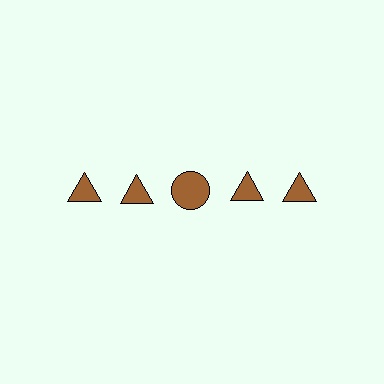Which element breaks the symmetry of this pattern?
The brown circle in the top row, center column breaks the symmetry. All other shapes are brown triangles.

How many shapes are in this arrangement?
There are 5 shapes arranged in a grid pattern.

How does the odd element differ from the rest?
It has a different shape: circle instead of triangle.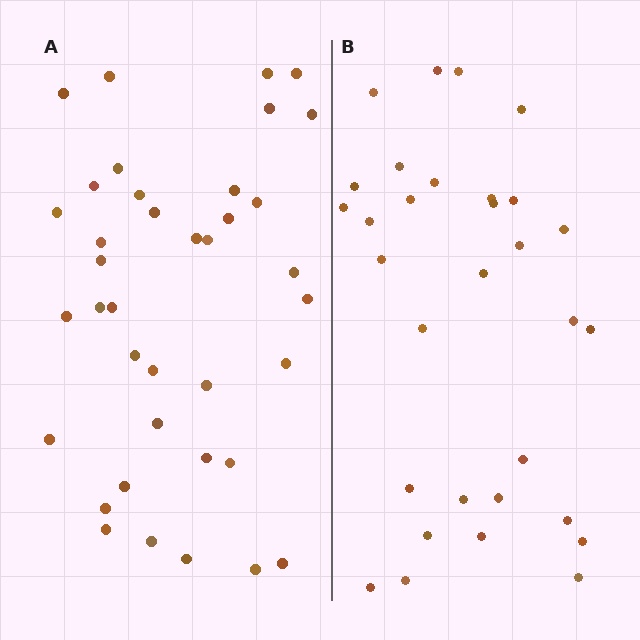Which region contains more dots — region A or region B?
Region A (the left region) has more dots.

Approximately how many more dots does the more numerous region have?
Region A has roughly 8 or so more dots than region B.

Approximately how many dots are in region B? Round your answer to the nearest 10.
About 30 dots. (The exact count is 31, which rounds to 30.)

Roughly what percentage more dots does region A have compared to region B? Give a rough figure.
About 25% more.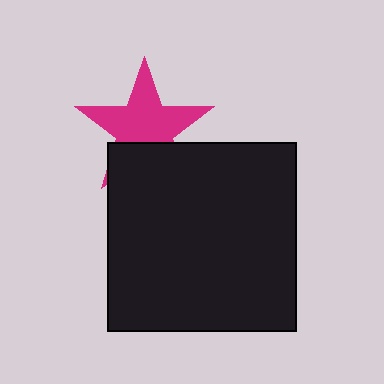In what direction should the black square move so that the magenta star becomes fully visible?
The black square should move down. That is the shortest direction to clear the overlap and leave the magenta star fully visible.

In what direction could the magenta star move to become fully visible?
The magenta star could move up. That would shift it out from behind the black square entirely.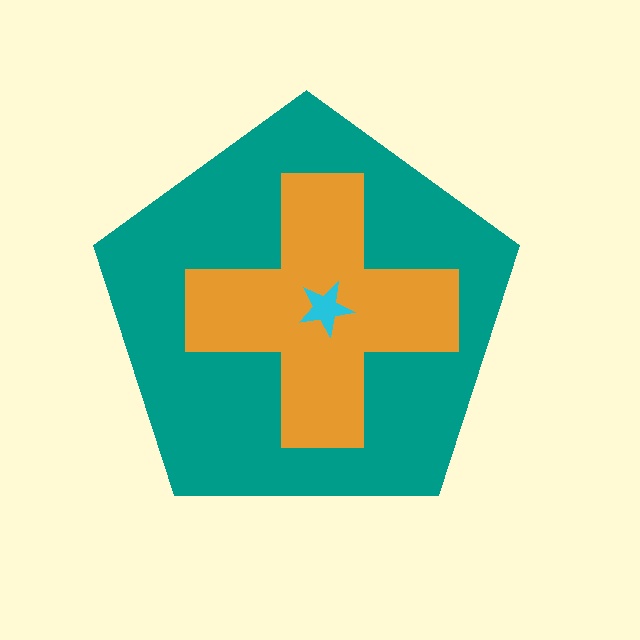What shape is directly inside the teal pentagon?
The orange cross.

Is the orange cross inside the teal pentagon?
Yes.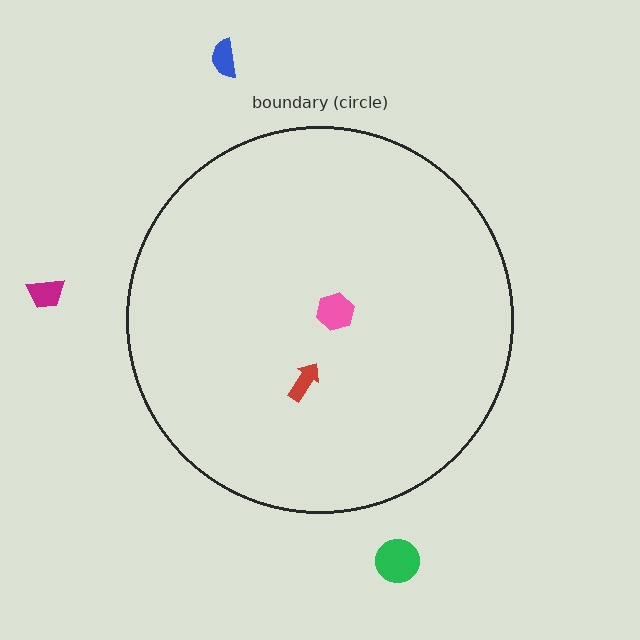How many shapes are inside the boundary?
2 inside, 3 outside.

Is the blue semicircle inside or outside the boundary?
Outside.